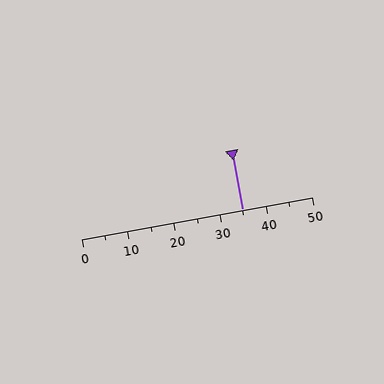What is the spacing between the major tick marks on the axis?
The major ticks are spaced 10 apart.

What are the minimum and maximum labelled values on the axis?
The axis runs from 0 to 50.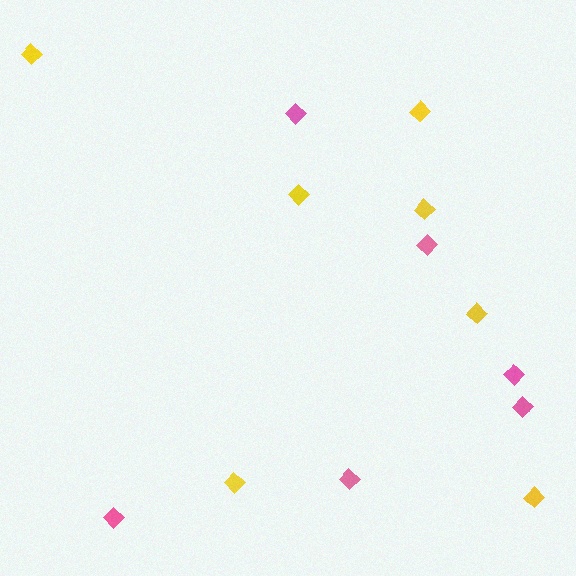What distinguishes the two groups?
There are 2 groups: one group of pink diamonds (6) and one group of yellow diamonds (7).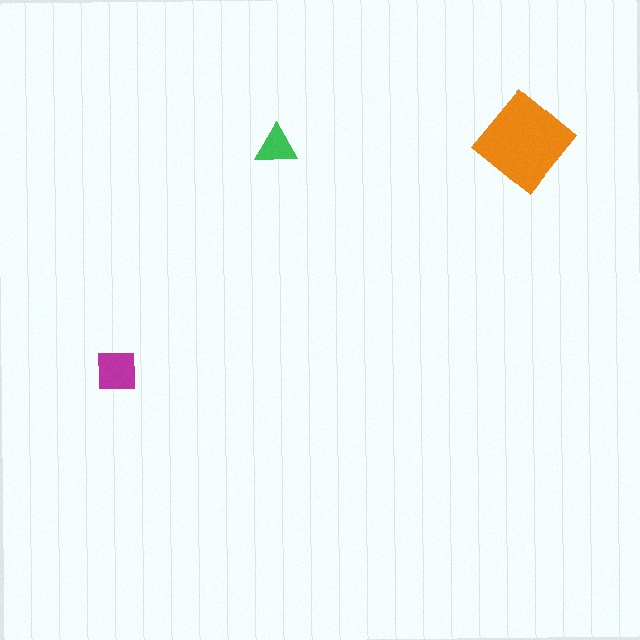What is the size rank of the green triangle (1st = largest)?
3rd.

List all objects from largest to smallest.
The orange diamond, the magenta square, the green triangle.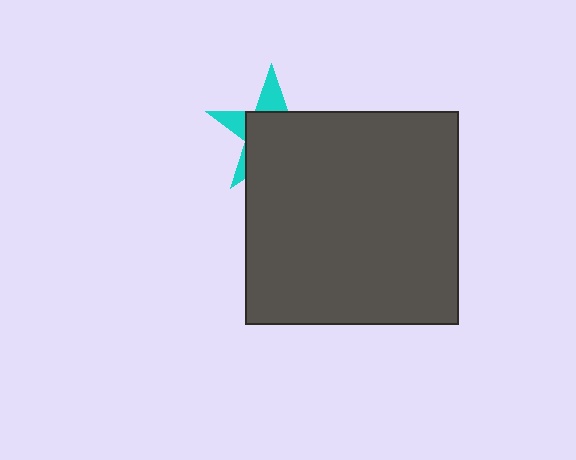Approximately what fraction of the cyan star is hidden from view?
Roughly 69% of the cyan star is hidden behind the dark gray square.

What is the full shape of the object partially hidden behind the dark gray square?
The partially hidden object is a cyan star.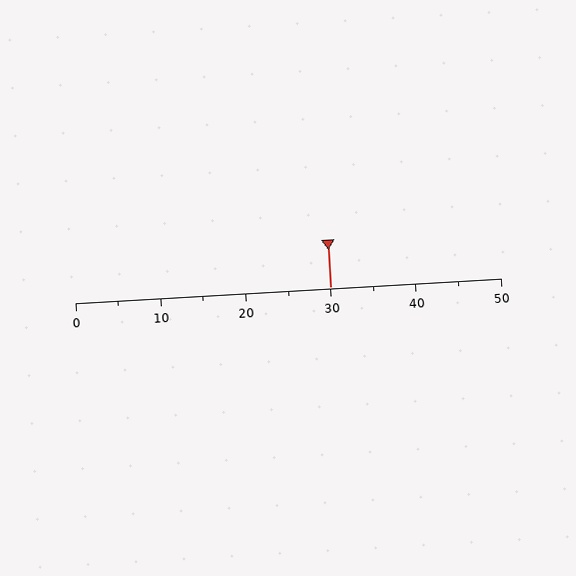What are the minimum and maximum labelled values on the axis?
The axis runs from 0 to 50.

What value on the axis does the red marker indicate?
The marker indicates approximately 30.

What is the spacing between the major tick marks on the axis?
The major ticks are spaced 10 apart.